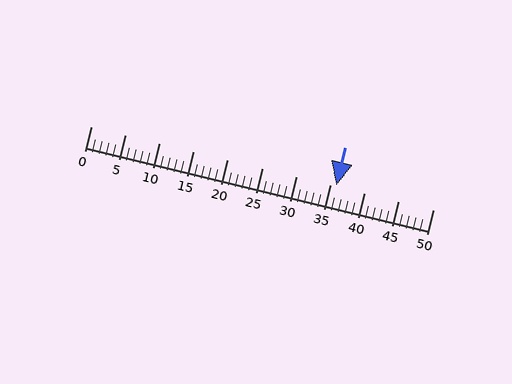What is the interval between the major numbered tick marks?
The major tick marks are spaced 5 units apart.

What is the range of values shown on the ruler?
The ruler shows values from 0 to 50.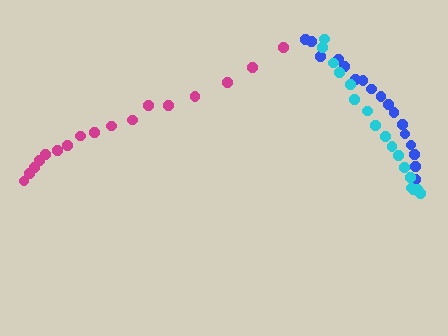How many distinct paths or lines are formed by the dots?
There are 3 distinct paths.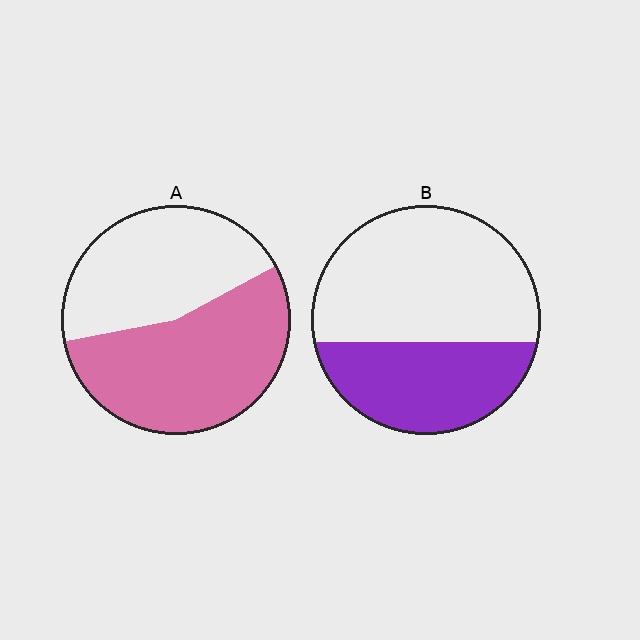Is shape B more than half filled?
No.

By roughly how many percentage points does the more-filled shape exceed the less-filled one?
By roughly 15 percentage points (A over B).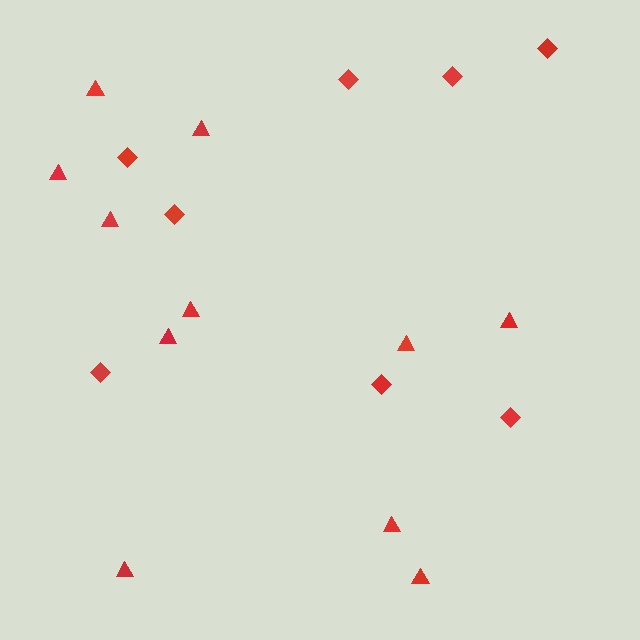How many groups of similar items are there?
There are 2 groups: one group of triangles (11) and one group of diamonds (8).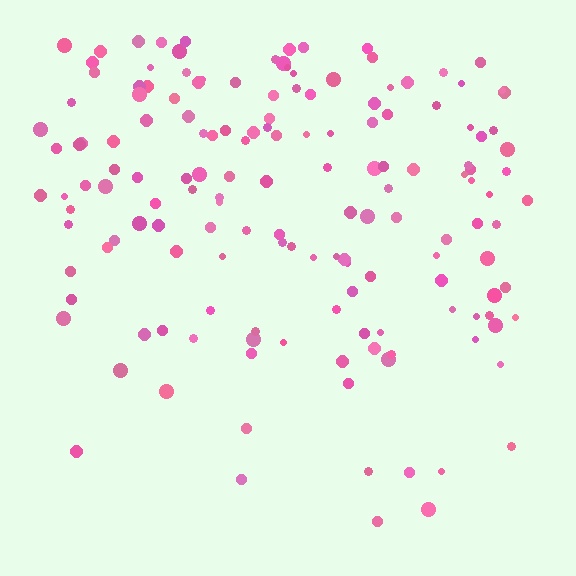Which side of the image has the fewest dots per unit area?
The bottom.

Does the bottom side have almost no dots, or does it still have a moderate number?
Still a moderate number, just noticeably fewer than the top.